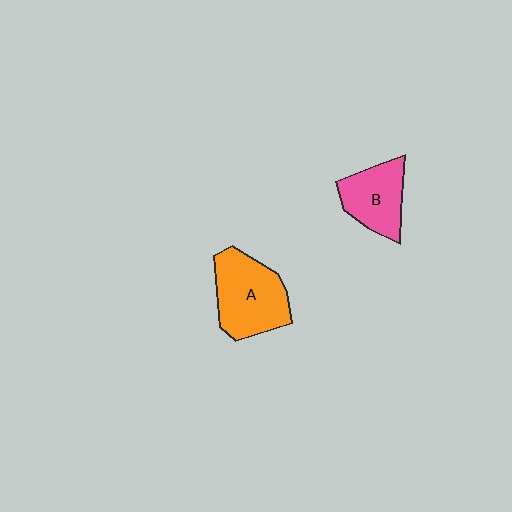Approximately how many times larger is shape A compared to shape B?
Approximately 1.4 times.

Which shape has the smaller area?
Shape B (pink).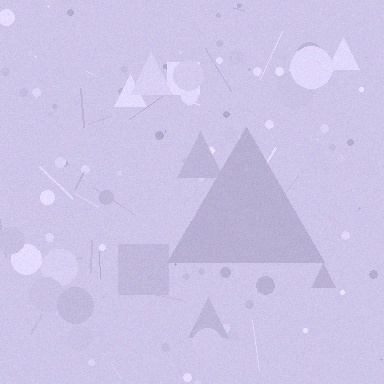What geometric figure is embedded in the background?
A triangle is embedded in the background.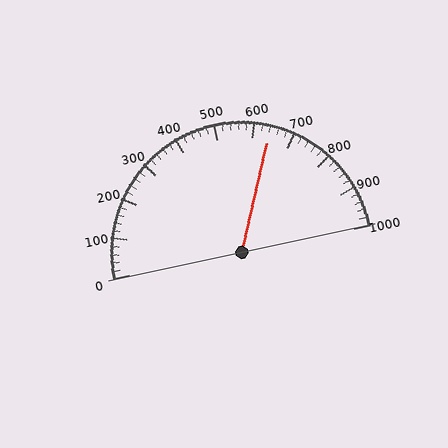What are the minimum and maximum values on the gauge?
The gauge ranges from 0 to 1000.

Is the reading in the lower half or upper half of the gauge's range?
The reading is in the upper half of the range (0 to 1000).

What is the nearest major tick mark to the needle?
The nearest major tick mark is 600.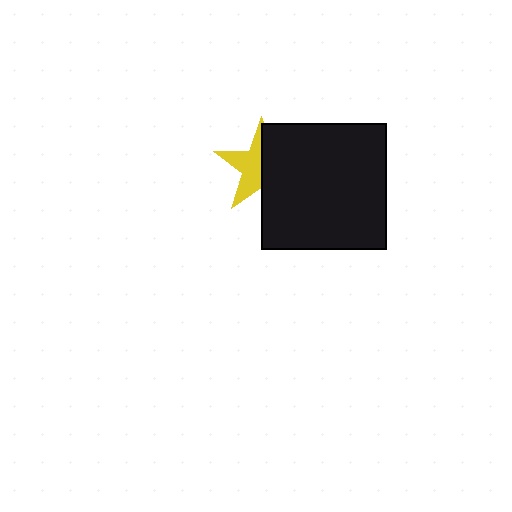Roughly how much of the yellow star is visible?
About half of it is visible (roughly 50%).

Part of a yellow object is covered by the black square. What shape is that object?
It is a star.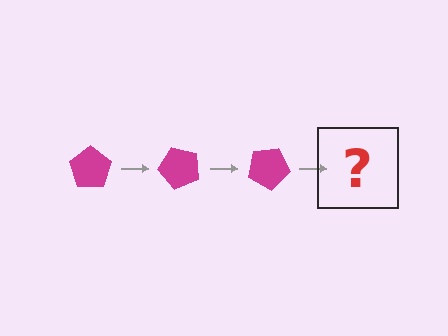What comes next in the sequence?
The next element should be a magenta pentagon rotated 150 degrees.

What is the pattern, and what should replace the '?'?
The pattern is that the pentagon rotates 50 degrees each step. The '?' should be a magenta pentagon rotated 150 degrees.